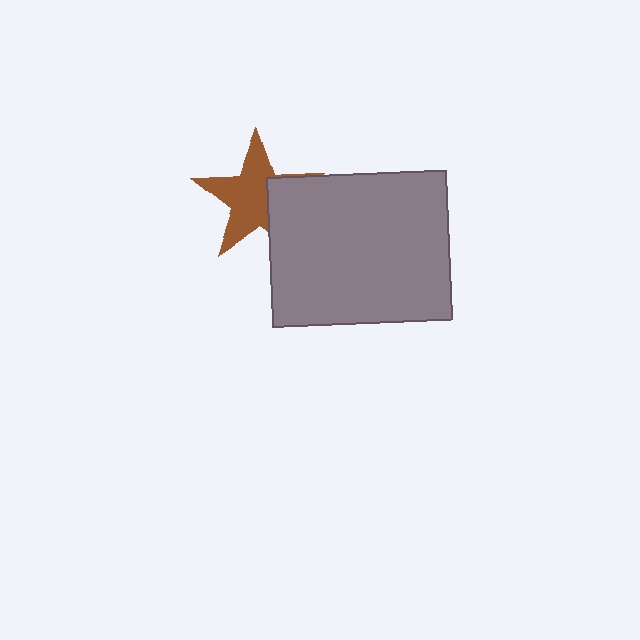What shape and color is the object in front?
The object in front is a gray rectangle.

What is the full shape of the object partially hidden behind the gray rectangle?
The partially hidden object is a brown star.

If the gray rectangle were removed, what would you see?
You would see the complete brown star.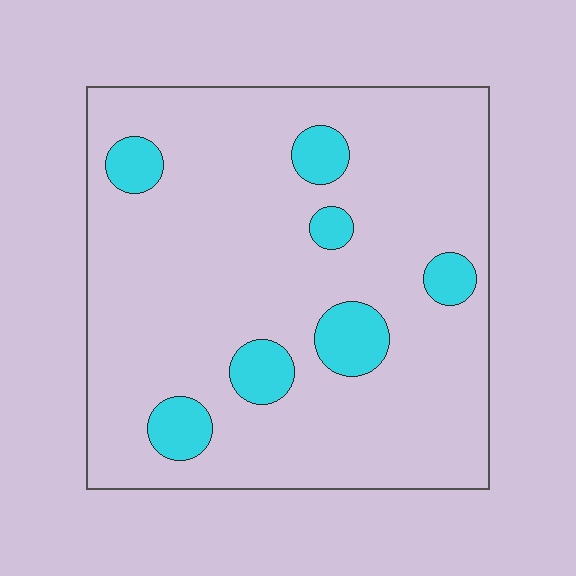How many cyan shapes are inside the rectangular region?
7.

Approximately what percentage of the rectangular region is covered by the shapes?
Approximately 15%.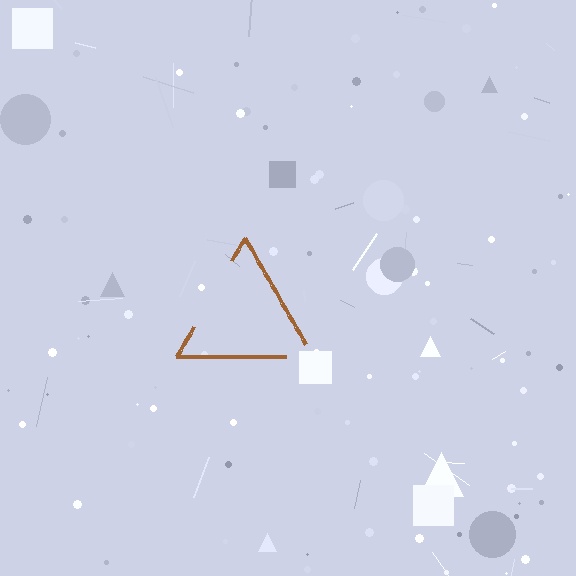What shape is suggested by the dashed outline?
The dashed outline suggests a triangle.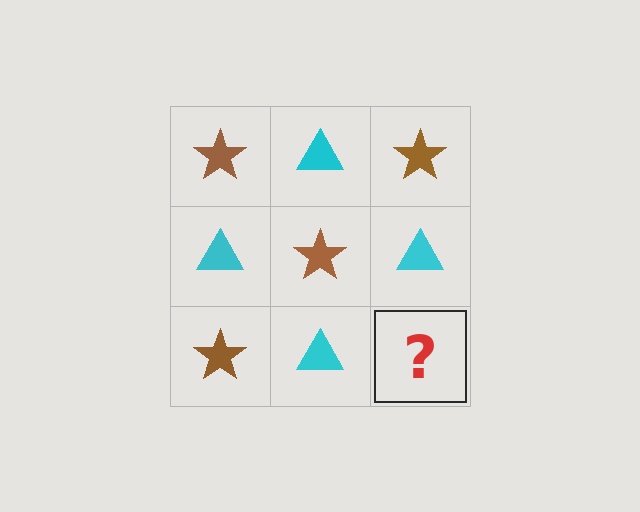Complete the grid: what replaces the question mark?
The question mark should be replaced with a brown star.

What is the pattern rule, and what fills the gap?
The rule is that it alternates brown star and cyan triangle in a checkerboard pattern. The gap should be filled with a brown star.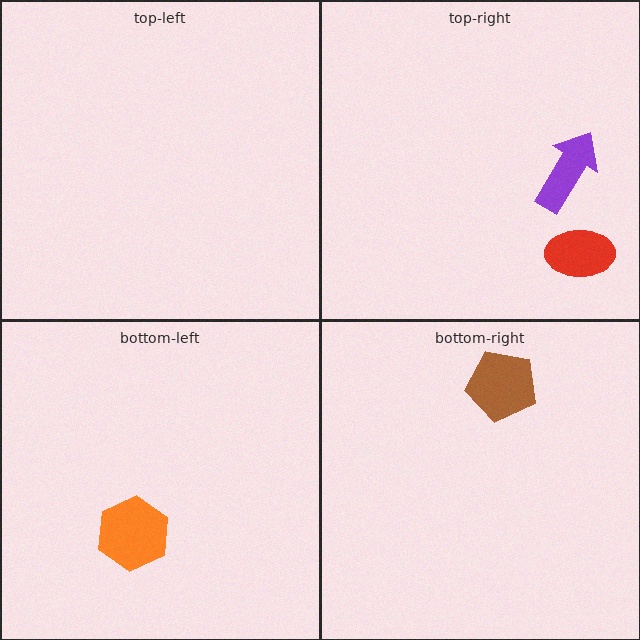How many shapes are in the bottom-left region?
1.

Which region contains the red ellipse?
The top-right region.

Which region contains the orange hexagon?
The bottom-left region.